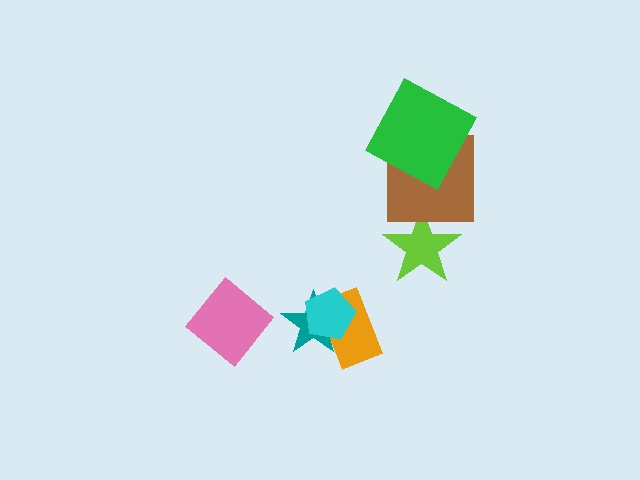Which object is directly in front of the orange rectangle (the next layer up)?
The teal star is directly in front of the orange rectangle.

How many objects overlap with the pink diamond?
0 objects overlap with the pink diamond.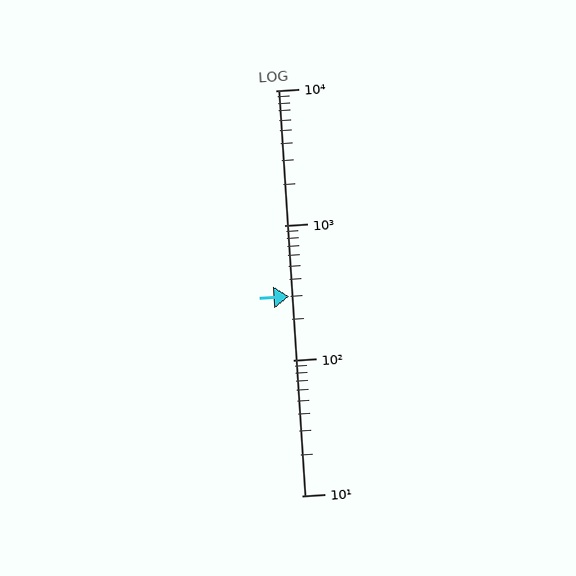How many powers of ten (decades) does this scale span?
The scale spans 3 decades, from 10 to 10000.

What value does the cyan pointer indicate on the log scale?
The pointer indicates approximately 300.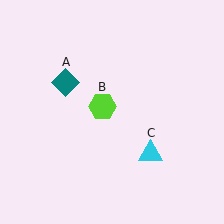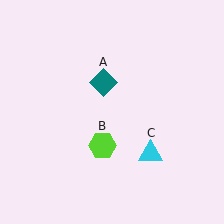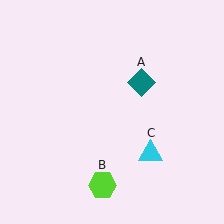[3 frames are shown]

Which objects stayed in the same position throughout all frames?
Cyan triangle (object C) remained stationary.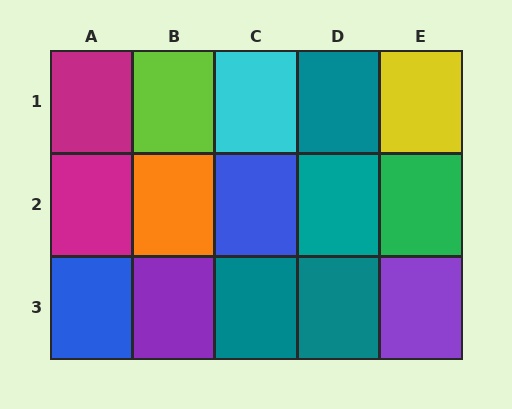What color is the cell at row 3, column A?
Blue.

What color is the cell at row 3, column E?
Purple.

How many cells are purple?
2 cells are purple.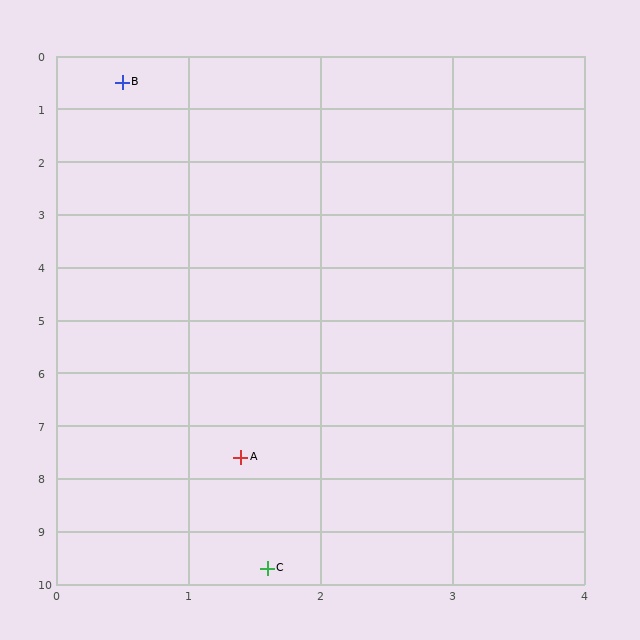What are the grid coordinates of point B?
Point B is at approximately (0.5, 0.5).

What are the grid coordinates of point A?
Point A is at approximately (1.4, 7.6).